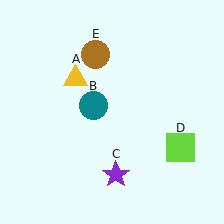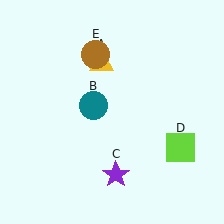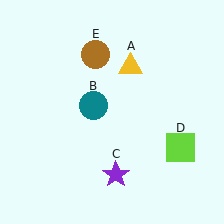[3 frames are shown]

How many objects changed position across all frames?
1 object changed position: yellow triangle (object A).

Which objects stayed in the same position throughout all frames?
Teal circle (object B) and purple star (object C) and lime square (object D) and brown circle (object E) remained stationary.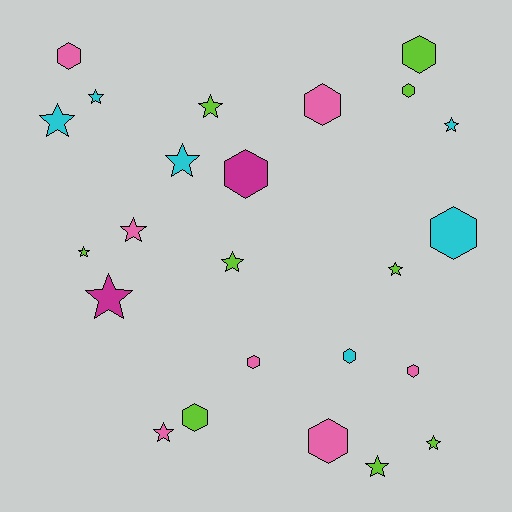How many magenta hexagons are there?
There is 1 magenta hexagon.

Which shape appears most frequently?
Star, with 13 objects.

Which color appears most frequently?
Lime, with 9 objects.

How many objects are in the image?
There are 24 objects.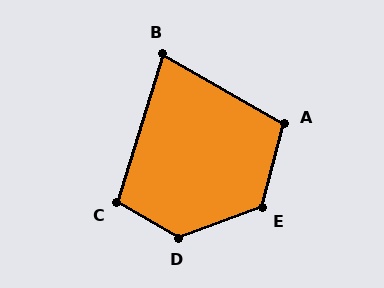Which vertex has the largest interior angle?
D, at approximately 130 degrees.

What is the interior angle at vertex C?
Approximately 103 degrees (obtuse).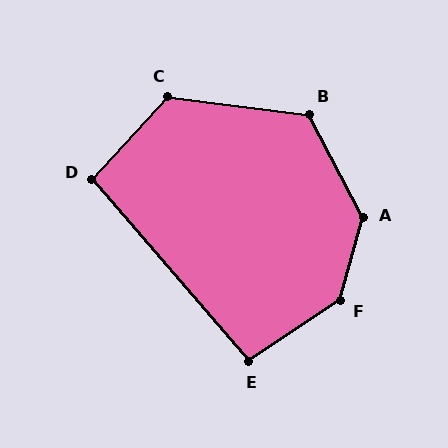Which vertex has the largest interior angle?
F, at approximately 139 degrees.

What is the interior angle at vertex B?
Approximately 124 degrees (obtuse).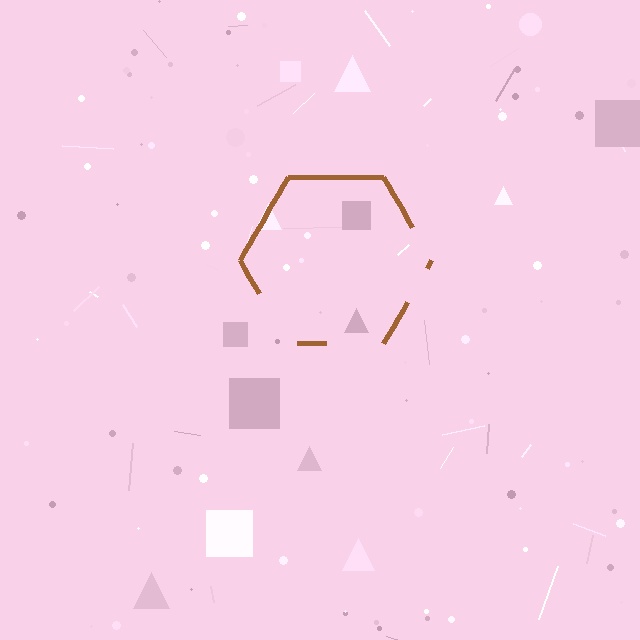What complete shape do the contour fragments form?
The contour fragments form a hexagon.